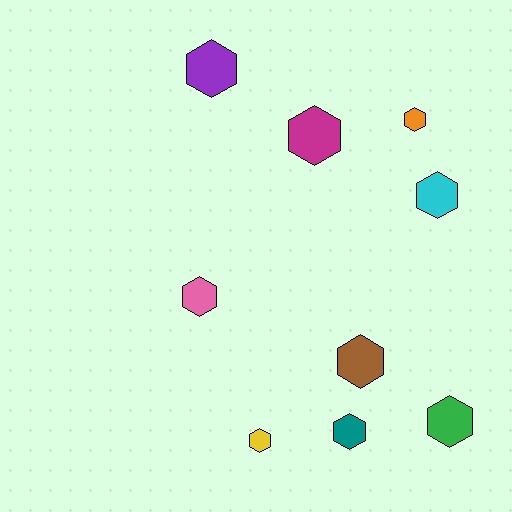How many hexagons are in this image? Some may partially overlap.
There are 9 hexagons.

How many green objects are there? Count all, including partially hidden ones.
There is 1 green object.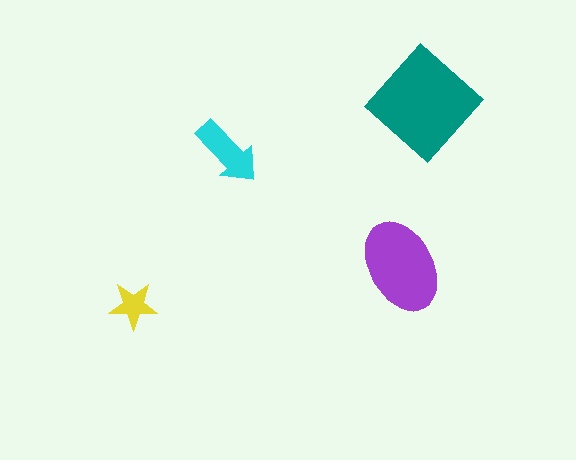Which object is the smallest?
The yellow star.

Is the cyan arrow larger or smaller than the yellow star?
Larger.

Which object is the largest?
The teal diamond.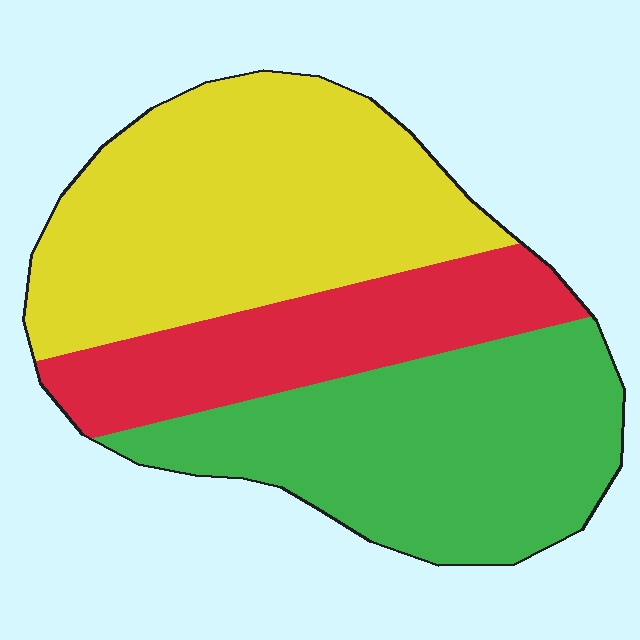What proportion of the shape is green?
Green covers 36% of the shape.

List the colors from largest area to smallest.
From largest to smallest: yellow, green, red.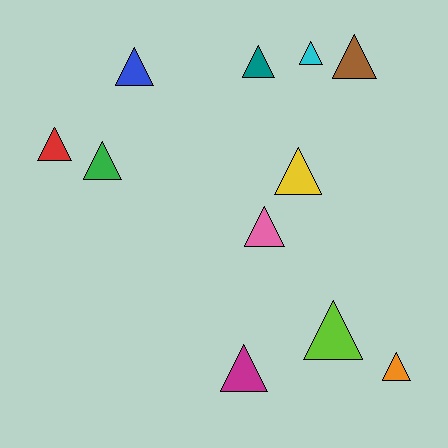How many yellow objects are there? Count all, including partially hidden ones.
There is 1 yellow object.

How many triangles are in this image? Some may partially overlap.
There are 11 triangles.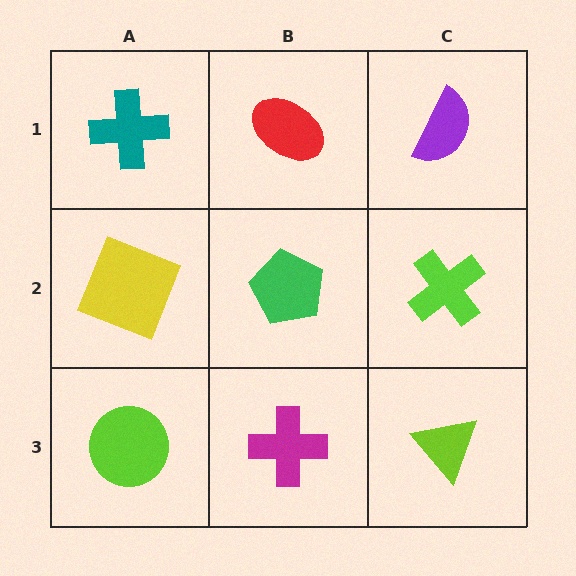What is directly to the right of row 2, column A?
A green pentagon.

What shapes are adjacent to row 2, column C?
A purple semicircle (row 1, column C), a lime triangle (row 3, column C), a green pentagon (row 2, column B).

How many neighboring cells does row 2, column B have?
4.